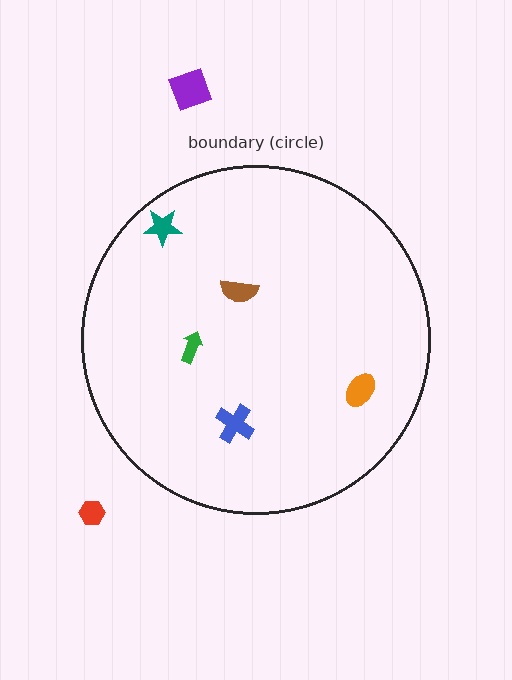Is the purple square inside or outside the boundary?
Outside.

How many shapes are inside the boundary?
5 inside, 2 outside.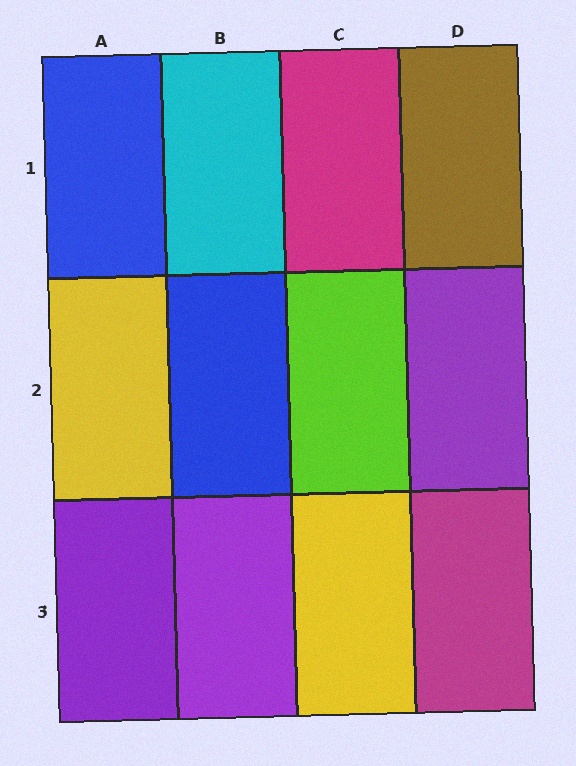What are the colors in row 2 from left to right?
Yellow, blue, lime, purple.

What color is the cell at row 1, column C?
Magenta.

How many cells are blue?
2 cells are blue.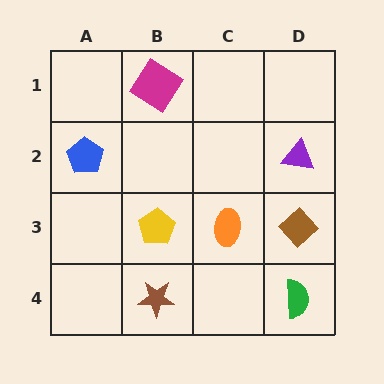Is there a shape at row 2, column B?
No, that cell is empty.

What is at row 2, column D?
A purple triangle.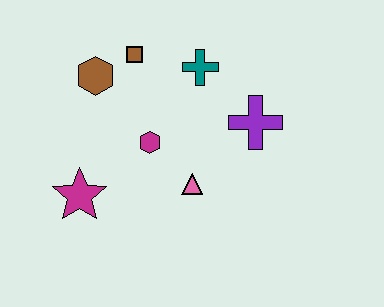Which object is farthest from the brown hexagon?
The purple cross is farthest from the brown hexagon.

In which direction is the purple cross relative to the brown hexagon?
The purple cross is to the right of the brown hexagon.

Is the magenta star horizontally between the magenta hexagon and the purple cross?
No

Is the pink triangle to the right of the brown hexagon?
Yes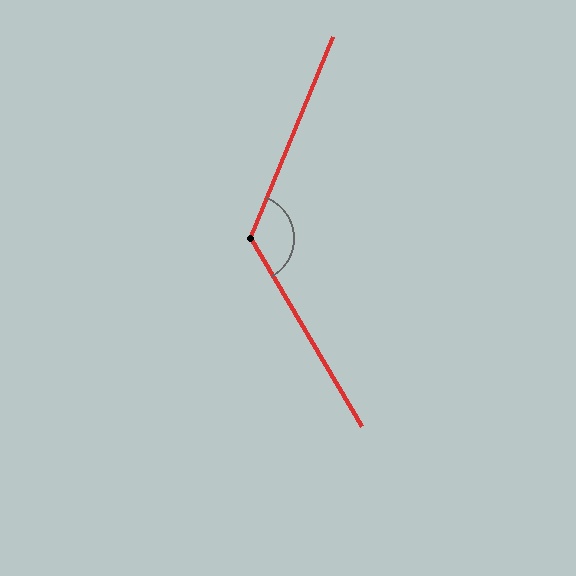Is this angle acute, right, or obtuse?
It is obtuse.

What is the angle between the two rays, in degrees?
Approximately 127 degrees.